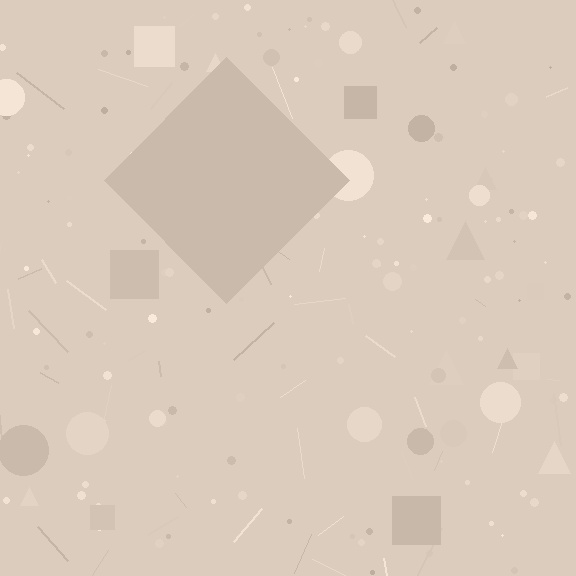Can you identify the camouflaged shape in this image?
The camouflaged shape is a diamond.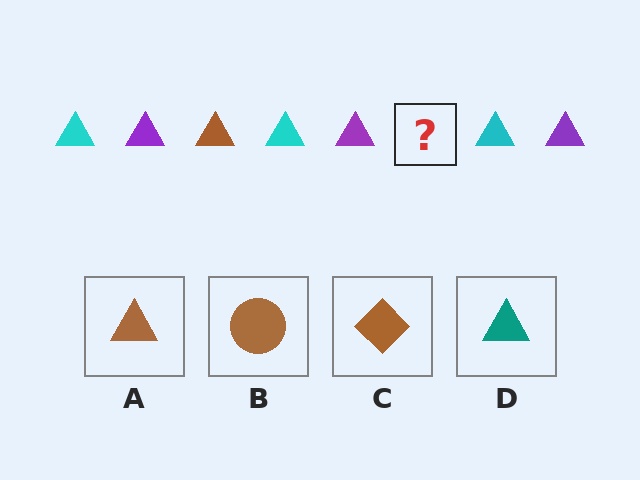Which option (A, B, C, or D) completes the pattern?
A.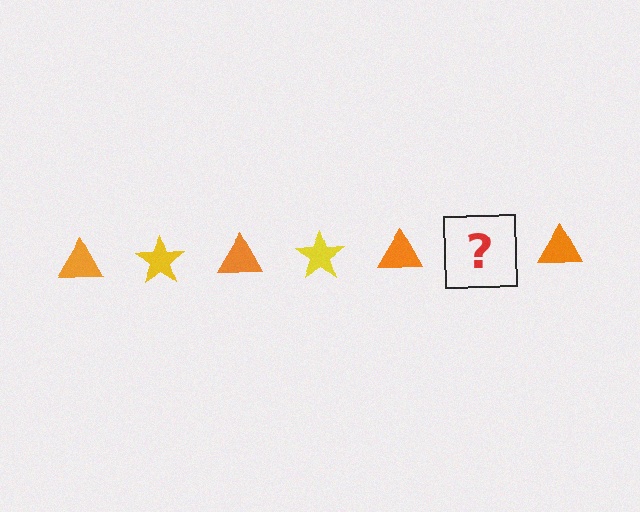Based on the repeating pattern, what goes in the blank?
The blank should be a yellow star.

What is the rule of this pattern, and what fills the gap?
The rule is that the pattern alternates between orange triangle and yellow star. The gap should be filled with a yellow star.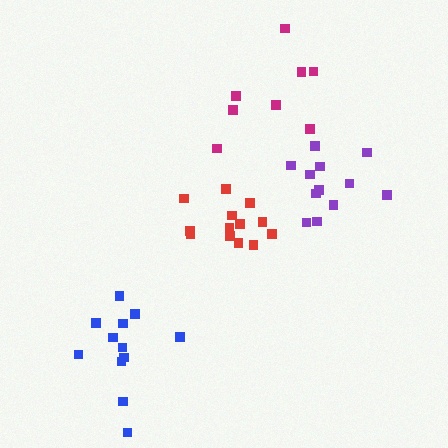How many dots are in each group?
Group 1: 12 dots, Group 2: 8 dots, Group 3: 13 dots, Group 4: 12 dots (45 total).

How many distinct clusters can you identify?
There are 4 distinct clusters.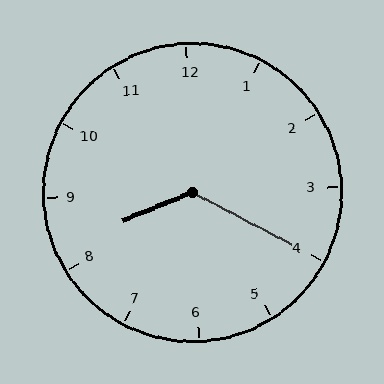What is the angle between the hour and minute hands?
Approximately 130 degrees.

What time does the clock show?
8:20.